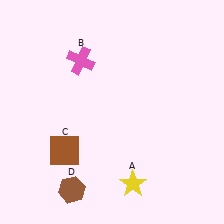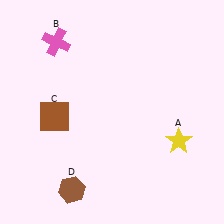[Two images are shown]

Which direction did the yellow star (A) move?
The yellow star (A) moved right.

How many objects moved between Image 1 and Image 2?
3 objects moved between the two images.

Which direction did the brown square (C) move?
The brown square (C) moved up.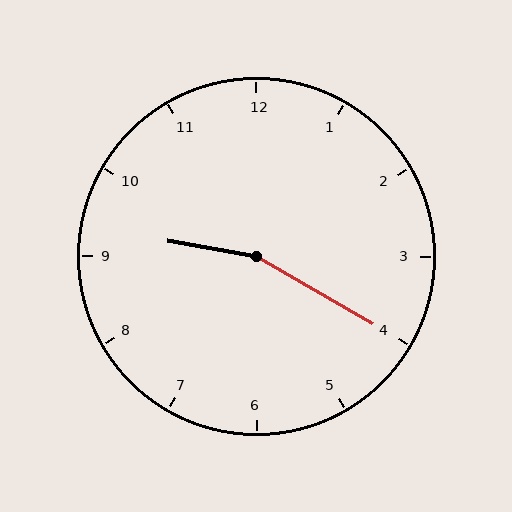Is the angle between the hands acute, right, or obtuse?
It is obtuse.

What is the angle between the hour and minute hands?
Approximately 160 degrees.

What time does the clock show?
9:20.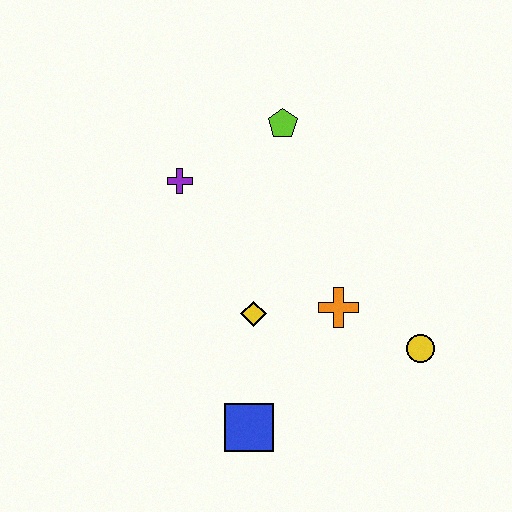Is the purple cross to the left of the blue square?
Yes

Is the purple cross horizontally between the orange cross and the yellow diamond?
No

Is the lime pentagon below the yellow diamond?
No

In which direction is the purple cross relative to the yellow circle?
The purple cross is to the left of the yellow circle.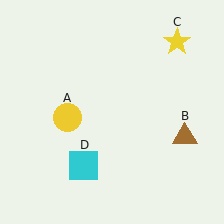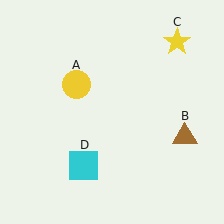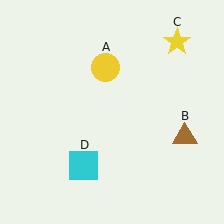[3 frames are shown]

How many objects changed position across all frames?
1 object changed position: yellow circle (object A).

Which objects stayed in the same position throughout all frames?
Brown triangle (object B) and yellow star (object C) and cyan square (object D) remained stationary.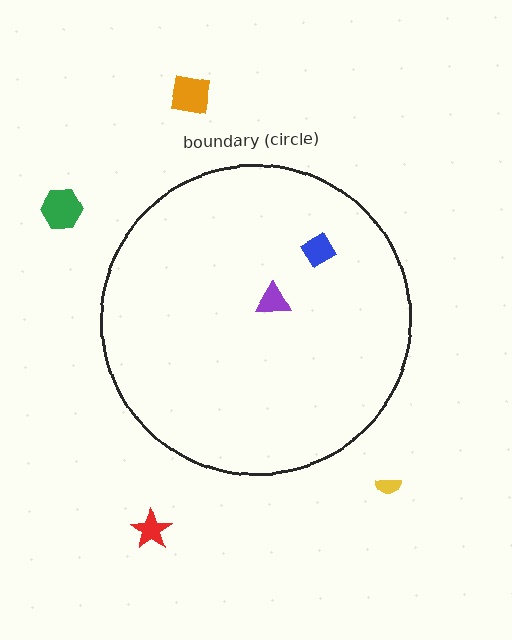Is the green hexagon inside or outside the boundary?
Outside.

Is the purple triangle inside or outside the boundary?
Inside.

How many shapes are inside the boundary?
2 inside, 4 outside.